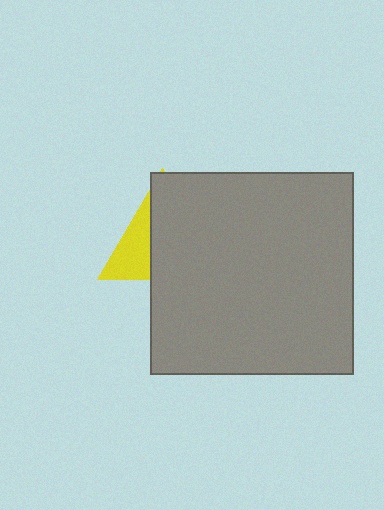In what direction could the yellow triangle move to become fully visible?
The yellow triangle could move left. That would shift it out from behind the gray square entirely.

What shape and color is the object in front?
The object in front is a gray square.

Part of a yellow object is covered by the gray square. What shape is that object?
It is a triangle.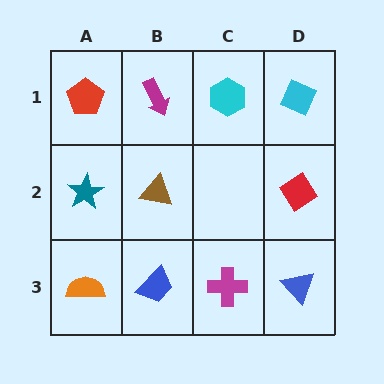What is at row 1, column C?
A cyan hexagon.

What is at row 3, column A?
An orange semicircle.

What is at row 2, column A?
A teal star.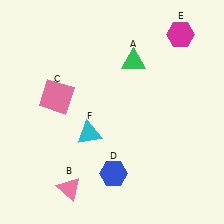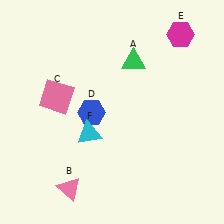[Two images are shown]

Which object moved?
The blue hexagon (D) moved up.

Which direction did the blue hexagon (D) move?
The blue hexagon (D) moved up.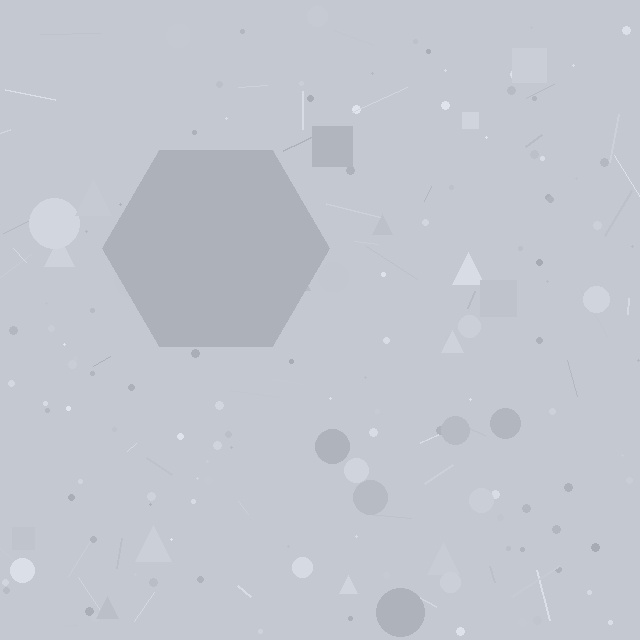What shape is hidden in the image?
A hexagon is hidden in the image.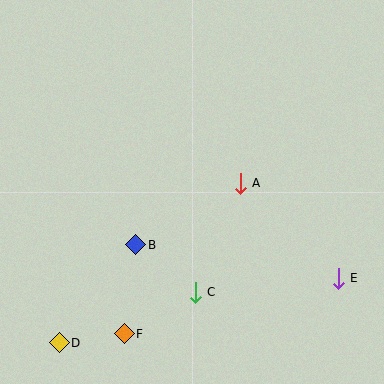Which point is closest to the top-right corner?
Point A is closest to the top-right corner.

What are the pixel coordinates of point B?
Point B is at (136, 245).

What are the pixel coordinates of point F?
Point F is at (124, 334).